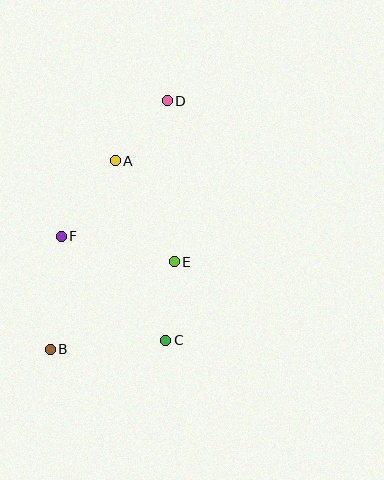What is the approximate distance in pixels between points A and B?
The distance between A and B is approximately 199 pixels.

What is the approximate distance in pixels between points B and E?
The distance between B and E is approximately 152 pixels.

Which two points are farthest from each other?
Points B and D are farthest from each other.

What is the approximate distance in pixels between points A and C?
The distance between A and C is approximately 186 pixels.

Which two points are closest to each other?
Points C and E are closest to each other.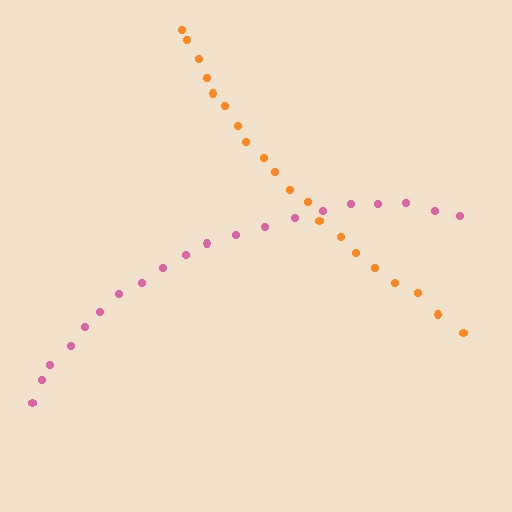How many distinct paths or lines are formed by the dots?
There are 2 distinct paths.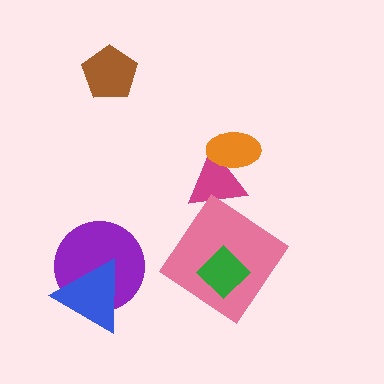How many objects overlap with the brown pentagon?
0 objects overlap with the brown pentagon.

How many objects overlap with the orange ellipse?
1 object overlaps with the orange ellipse.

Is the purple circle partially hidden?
Yes, it is partially covered by another shape.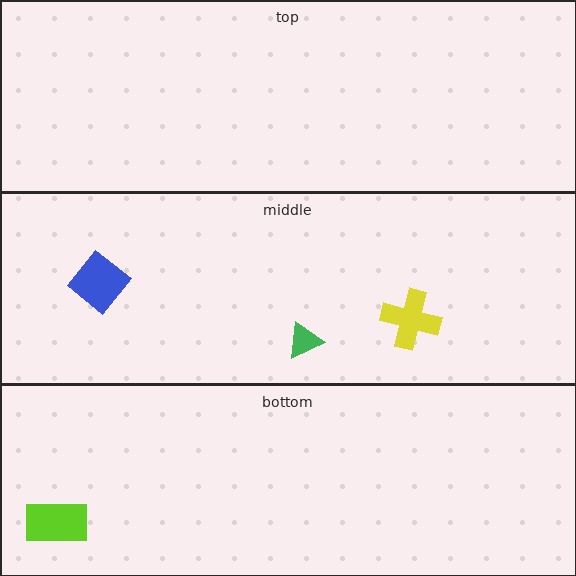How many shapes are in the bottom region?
1.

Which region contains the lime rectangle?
The bottom region.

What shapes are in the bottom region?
The lime rectangle.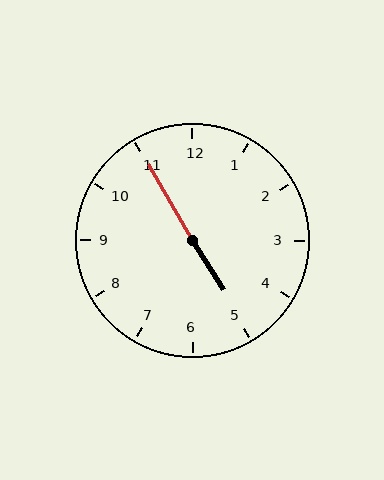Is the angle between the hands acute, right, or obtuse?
It is obtuse.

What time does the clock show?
4:55.